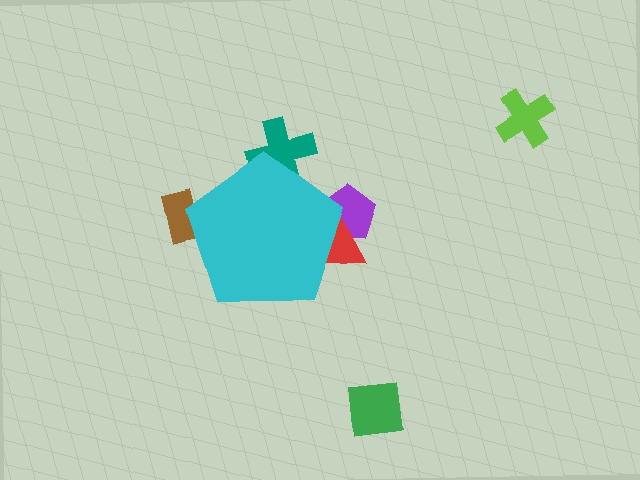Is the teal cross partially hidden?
Yes, the teal cross is partially hidden behind the cyan pentagon.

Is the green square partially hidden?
No, the green square is fully visible.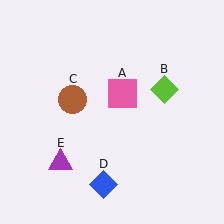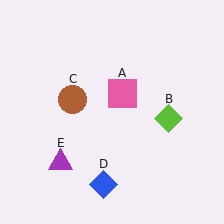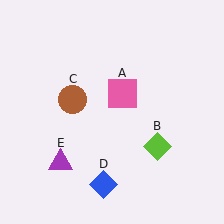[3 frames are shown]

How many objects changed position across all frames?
1 object changed position: lime diamond (object B).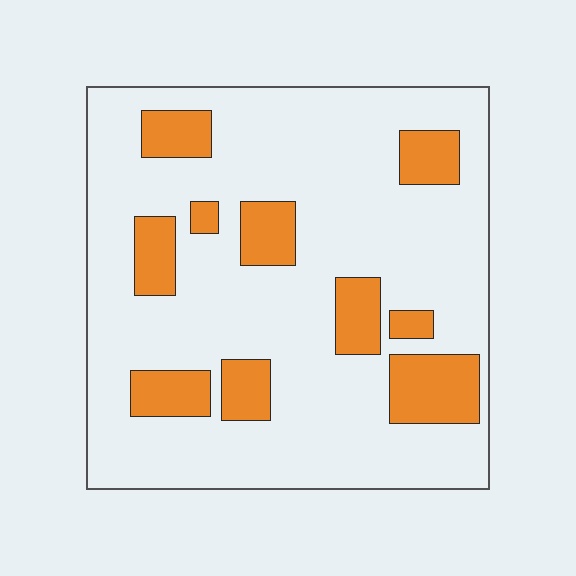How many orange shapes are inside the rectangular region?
10.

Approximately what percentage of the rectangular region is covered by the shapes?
Approximately 20%.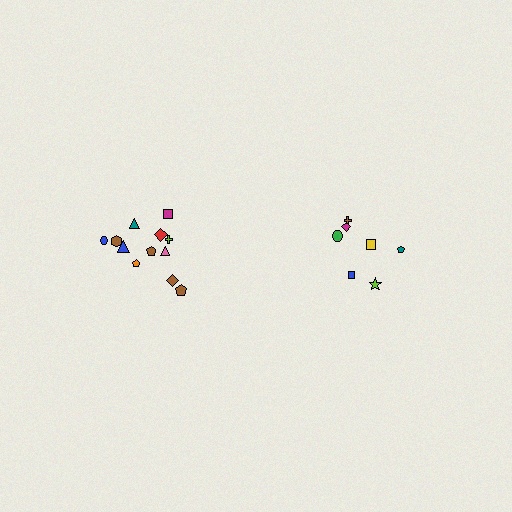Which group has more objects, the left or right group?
The left group.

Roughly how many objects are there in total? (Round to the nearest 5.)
Roughly 20 objects in total.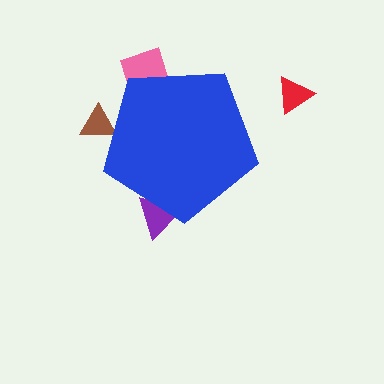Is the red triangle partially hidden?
No, the red triangle is fully visible.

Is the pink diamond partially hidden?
Yes, the pink diamond is partially hidden behind the blue pentagon.